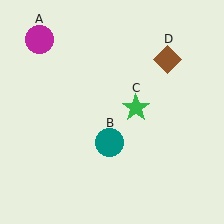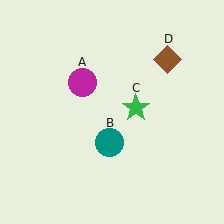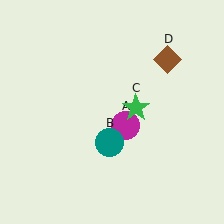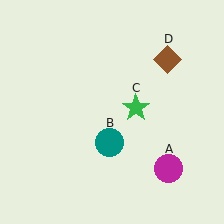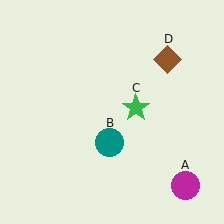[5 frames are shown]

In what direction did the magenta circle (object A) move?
The magenta circle (object A) moved down and to the right.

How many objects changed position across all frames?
1 object changed position: magenta circle (object A).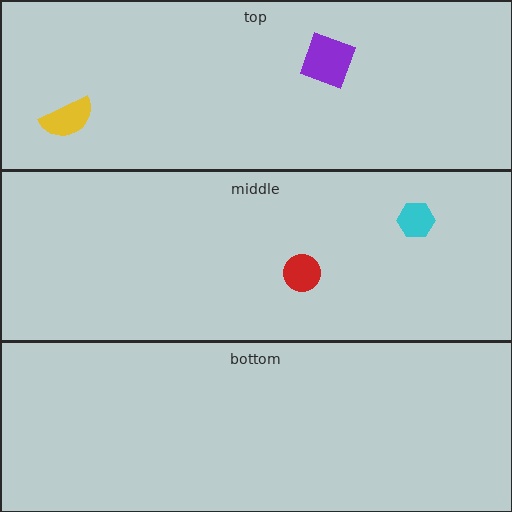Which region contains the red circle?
The middle region.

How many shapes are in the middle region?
2.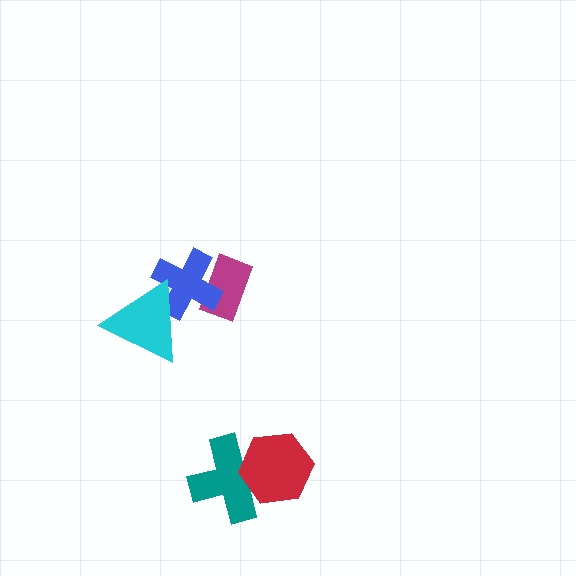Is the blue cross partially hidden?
Yes, it is partially covered by another shape.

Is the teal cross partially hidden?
Yes, it is partially covered by another shape.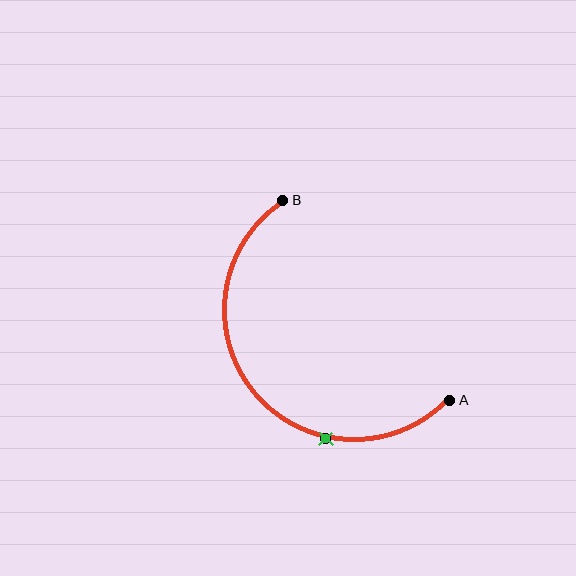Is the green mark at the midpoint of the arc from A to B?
No. The green mark lies on the arc but is closer to endpoint A. The arc midpoint would be at the point on the curve equidistant along the arc from both A and B.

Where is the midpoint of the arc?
The arc midpoint is the point on the curve farthest from the straight line joining A and B. It sits below and to the left of that line.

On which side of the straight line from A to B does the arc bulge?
The arc bulges below and to the left of the straight line connecting A and B.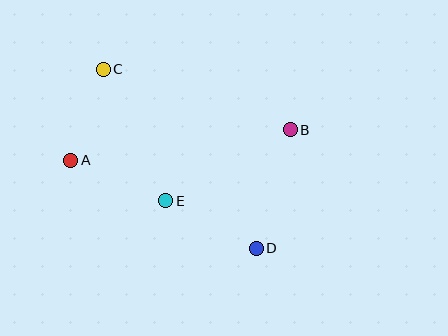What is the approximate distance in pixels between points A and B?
The distance between A and B is approximately 222 pixels.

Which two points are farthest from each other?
Points C and D are farthest from each other.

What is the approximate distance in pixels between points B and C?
The distance between B and C is approximately 197 pixels.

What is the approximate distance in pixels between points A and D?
The distance between A and D is approximately 205 pixels.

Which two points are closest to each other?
Points A and C are closest to each other.